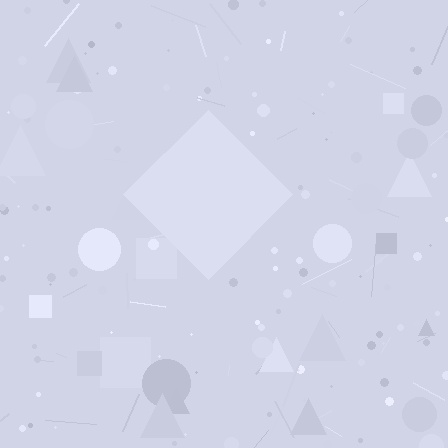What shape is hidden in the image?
A diamond is hidden in the image.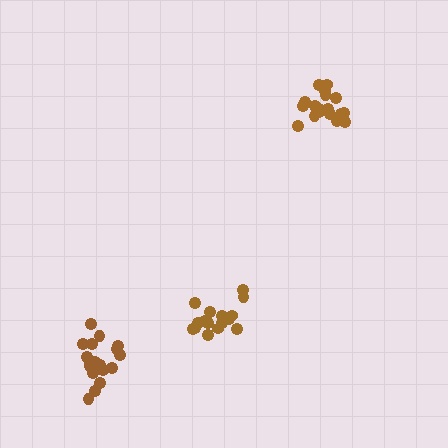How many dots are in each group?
Group 1: 18 dots, Group 2: 17 dots, Group 3: 19 dots (54 total).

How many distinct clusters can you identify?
There are 3 distinct clusters.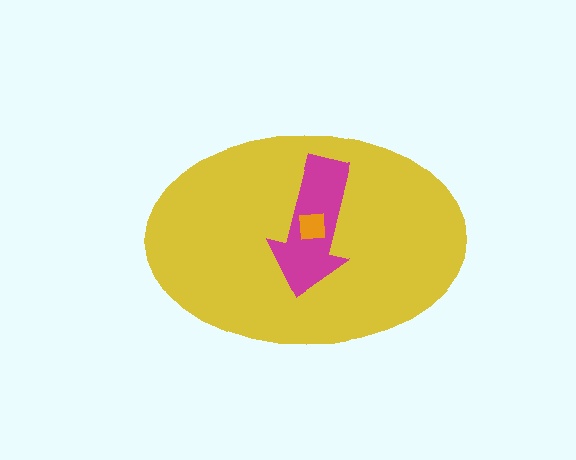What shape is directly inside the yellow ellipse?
The magenta arrow.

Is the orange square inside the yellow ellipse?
Yes.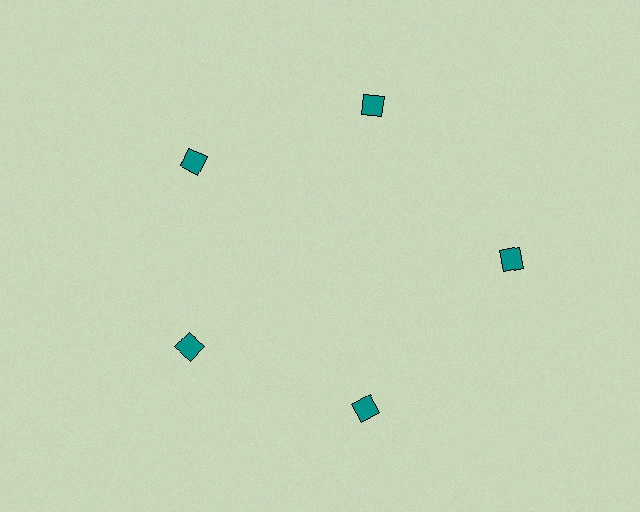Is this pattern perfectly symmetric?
No. The 5 teal squares are arranged in a ring, but one element near the 3 o'clock position is pushed outward from the center, breaking the 5-fold rotational symmetry.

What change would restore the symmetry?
The symmetry would be restored by moving it inward, back onto the ring so that all 5 squares sit at equal angles and equal distance from the center.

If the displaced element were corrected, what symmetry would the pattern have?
It would have 5-fold rotational symmetry — the pattern would map onto itself every 72 degrees.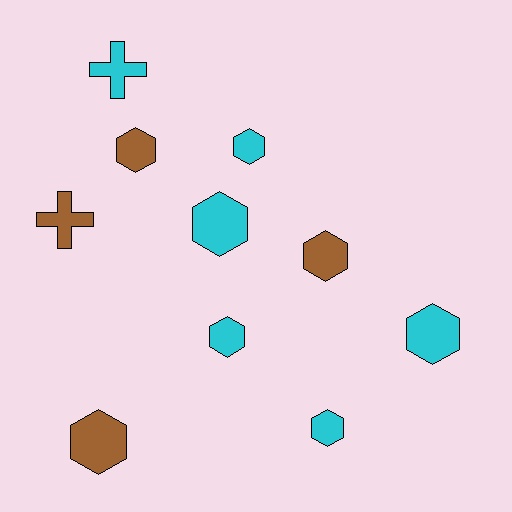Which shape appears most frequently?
Hexagon, with 8 objects.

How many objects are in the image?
There are 10 objects.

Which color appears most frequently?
Cyan, with 6 objects.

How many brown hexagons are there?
There are 3 brown hexagons.